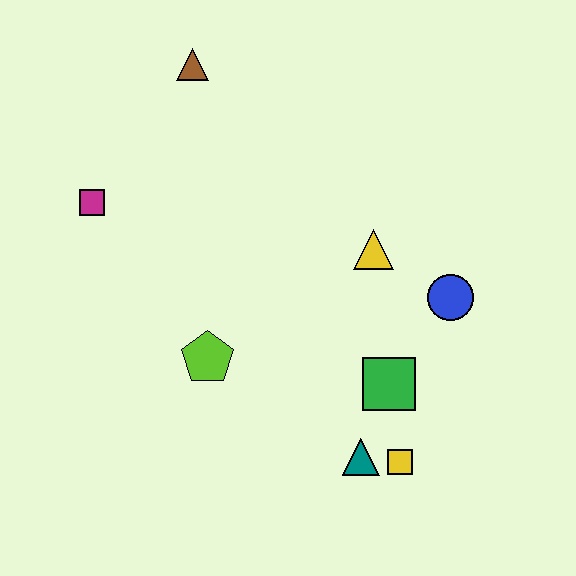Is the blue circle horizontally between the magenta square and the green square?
No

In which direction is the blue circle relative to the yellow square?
The blue circle is above the yellow square.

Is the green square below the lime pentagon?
Yes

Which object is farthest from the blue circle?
The magenta square is farthest from the blue circle.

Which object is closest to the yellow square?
The teal triangle is closest to the yellow square.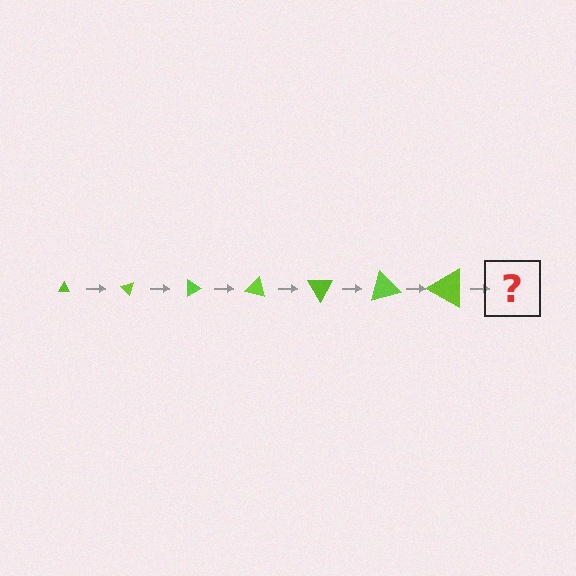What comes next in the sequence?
The next element should be a triangle, larger than the previous one and rotated 315 degrees from the start.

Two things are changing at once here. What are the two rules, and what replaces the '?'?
The two rules are that the triangle grows larger each step and it rotates 45 degrees each step. The '?' should be a triangle, larger than the previous one and rotated 315 degrees from the start.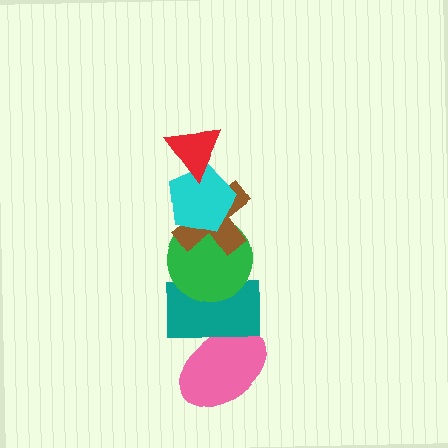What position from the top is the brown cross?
The brown cross is 3rd from the top.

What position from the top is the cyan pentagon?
The cyan pentagon is 2nd from the top.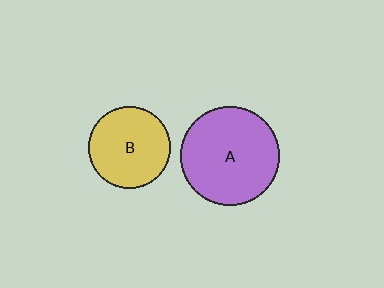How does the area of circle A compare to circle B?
Approximately 1.5 times.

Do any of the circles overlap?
No, none of the circles overlap.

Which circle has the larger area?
Circle A (purple).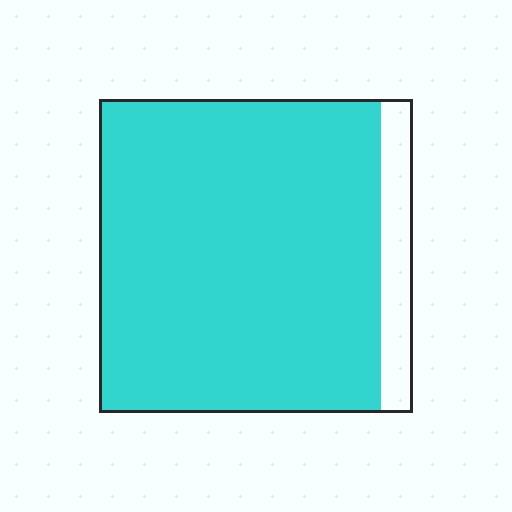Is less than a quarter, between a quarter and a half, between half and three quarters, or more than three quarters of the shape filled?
More than three quarters.